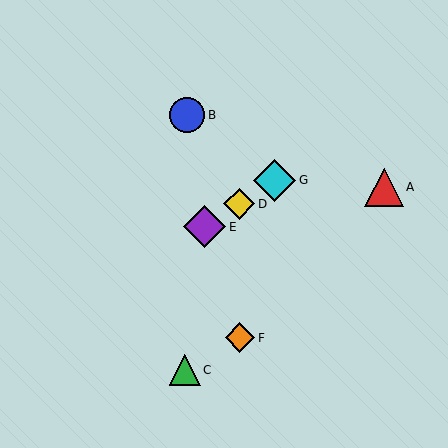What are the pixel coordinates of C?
Object C is at (185, 370).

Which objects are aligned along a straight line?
Objects D, E, G are aligned along a straight line.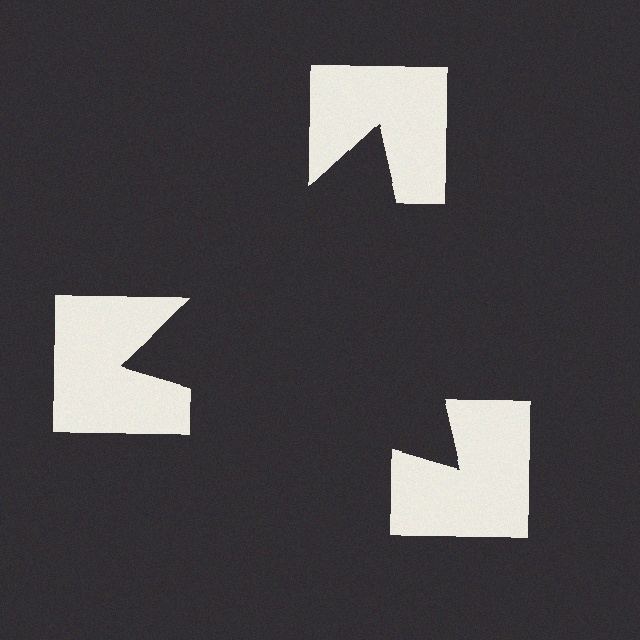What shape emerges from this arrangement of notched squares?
An illusory triangle — its edges are inferred from the aligned wedge cuts in the notched squares, not physically drawn.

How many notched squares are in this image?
There are 3 — one at each vertex of the illusory triangle.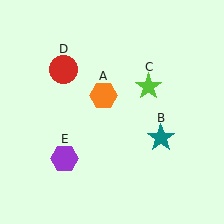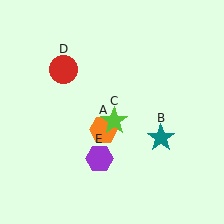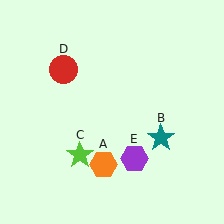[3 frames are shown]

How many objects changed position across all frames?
3 objects changed position: orange hexagon (object A), lime star (object C), purple hexagon (object E).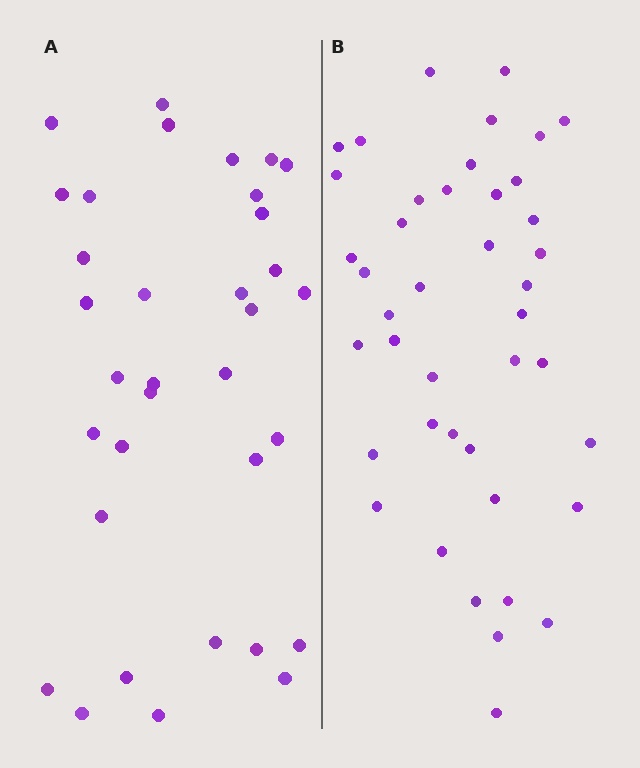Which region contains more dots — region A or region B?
Region B (the right region) has more dots.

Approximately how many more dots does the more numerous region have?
Region B has roughly 8 or so more dots than region A.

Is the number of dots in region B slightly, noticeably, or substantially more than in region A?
Region B has only slightly more — the two regions are fairly close. The ratio is roughly 1.2 to 1.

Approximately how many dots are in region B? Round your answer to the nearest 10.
About 40 dots. (The exact count is 42, which rounds to 40.)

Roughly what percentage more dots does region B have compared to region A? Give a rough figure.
About 25% more.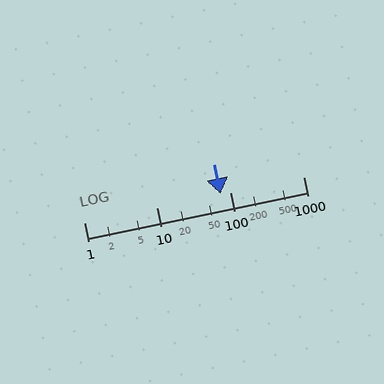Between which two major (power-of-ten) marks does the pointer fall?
The pointer is between 10 and 100.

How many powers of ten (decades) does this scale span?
The scale spans 3 decades, from 1 to 1000.